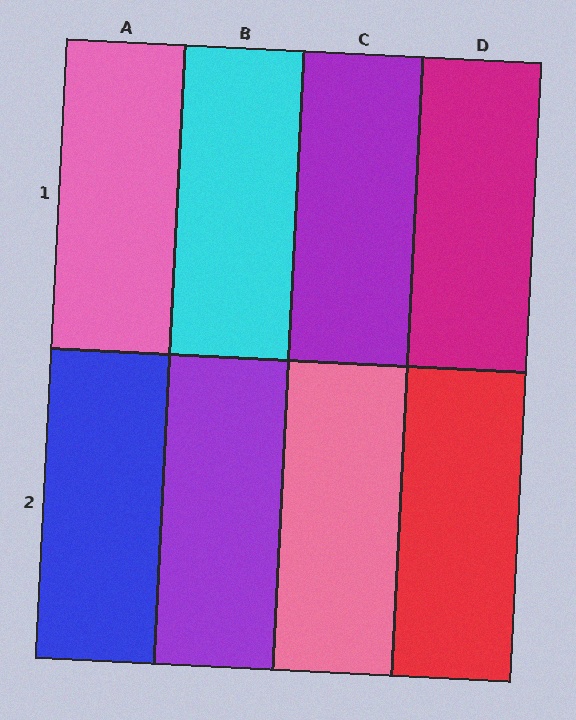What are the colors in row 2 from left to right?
Blue, purple, pink, red.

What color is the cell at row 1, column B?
Cyan.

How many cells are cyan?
1 cell is cyan.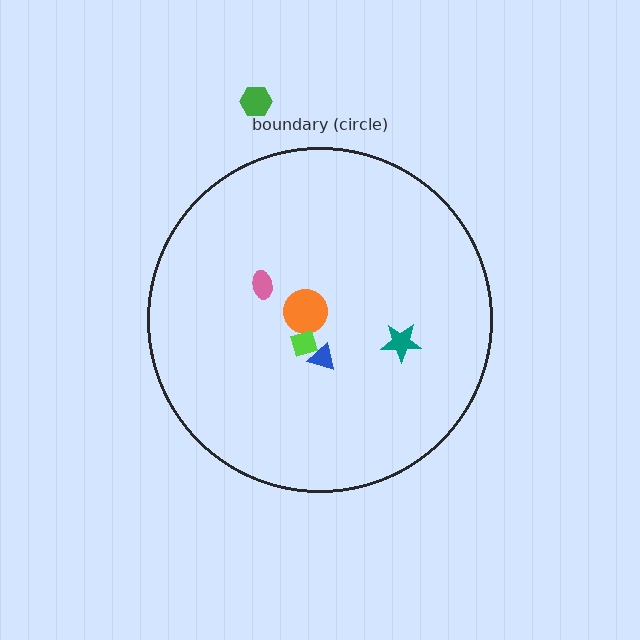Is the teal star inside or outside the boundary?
Inside.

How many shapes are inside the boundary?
5 inside, 1 outside.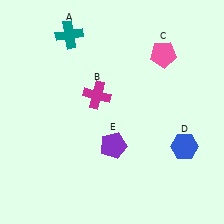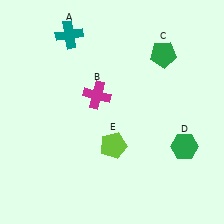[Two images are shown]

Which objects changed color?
C changed from pink to green. D changed from blue to green. E changed from purple to lime.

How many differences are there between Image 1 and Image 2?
There are 3 differences between the two images.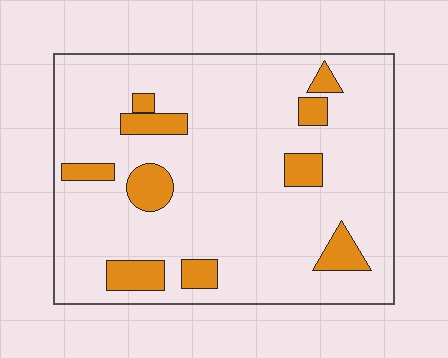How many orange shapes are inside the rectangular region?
10.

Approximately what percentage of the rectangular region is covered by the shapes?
Approximately 15%.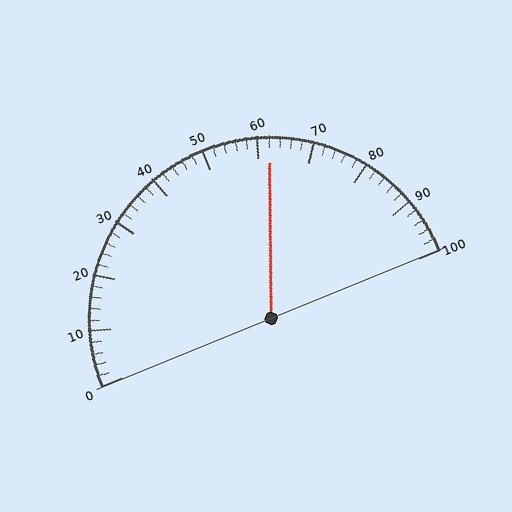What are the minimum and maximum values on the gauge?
The gauge ranges from 0 to 100.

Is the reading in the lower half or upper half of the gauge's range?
The reading is in the upper half of the range (0 to 100).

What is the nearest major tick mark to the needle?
The nearest major tick mark is 60.